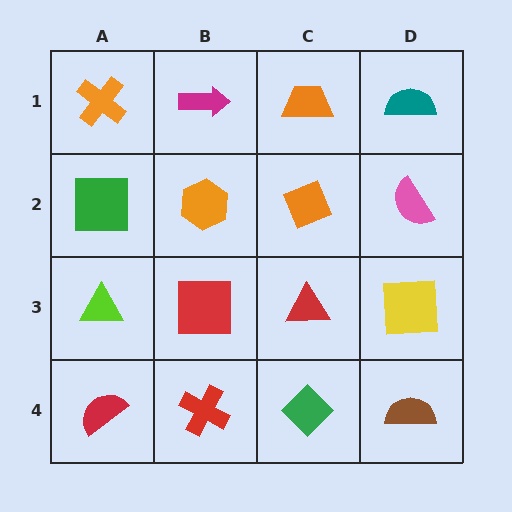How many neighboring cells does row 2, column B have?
4.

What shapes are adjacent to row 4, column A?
A lime triangle (row 3, column A), a red cross (row 4, column B).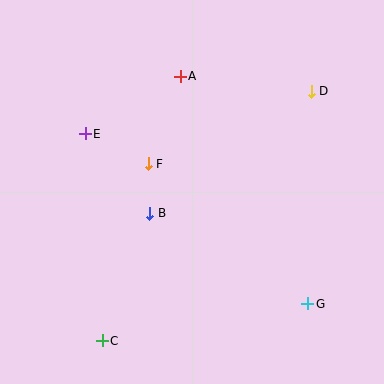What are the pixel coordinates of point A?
Point A is at (180, 76).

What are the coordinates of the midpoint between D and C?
The midpoint between D and C is at (207, 216).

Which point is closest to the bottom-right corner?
Point G is closest to the bottom-right corner.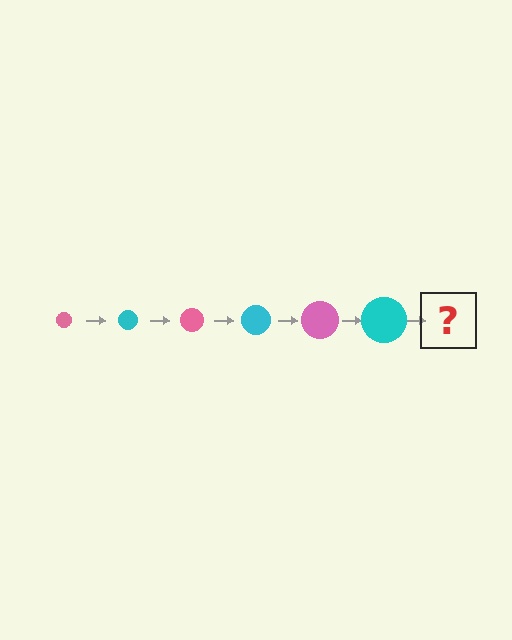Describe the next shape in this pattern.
It should be a pink circle, larger than the previous one.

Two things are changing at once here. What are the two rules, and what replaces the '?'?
The two rules are that the circle grows larger each step and the color cycles through pink and cyan. The '?' should be a pink circle, larger than the previous one.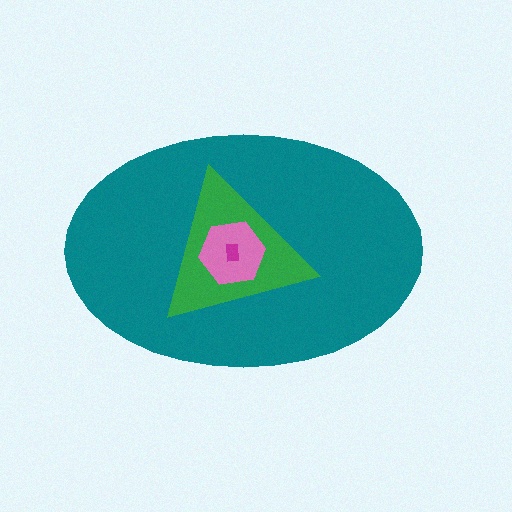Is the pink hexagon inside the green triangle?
Yes.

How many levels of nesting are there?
4.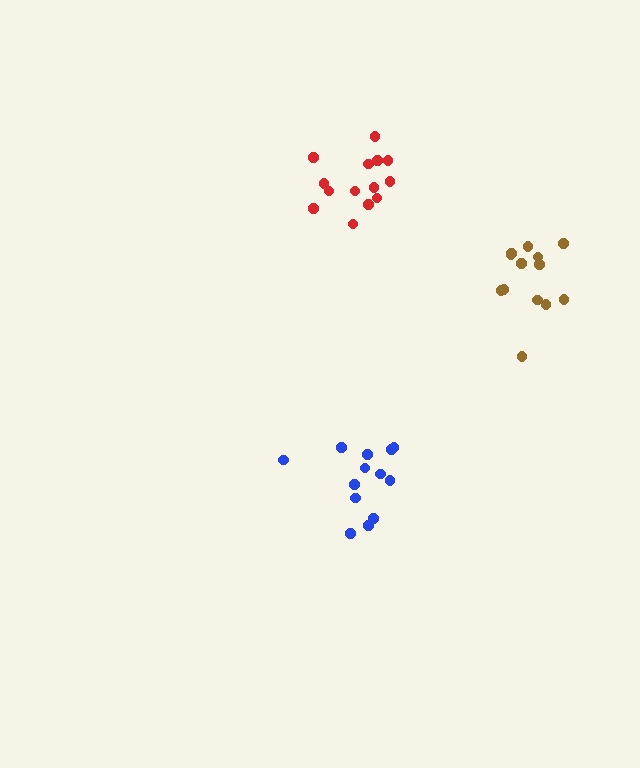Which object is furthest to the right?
The brown cluster is rightmost.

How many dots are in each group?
Group 1: 13 dots, Group 2: 13 dots, Group 3: 14 dots (40 total).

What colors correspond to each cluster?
The clusters are colored: blue, brown, red.